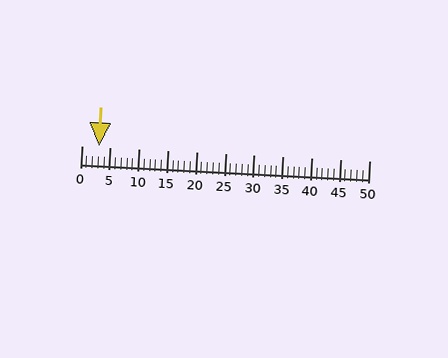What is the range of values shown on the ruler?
The ruler shows values from 0 to 50.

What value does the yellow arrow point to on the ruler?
The yellow arrow points to approximately 3.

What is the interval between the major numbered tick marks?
The major tick marks are spaced 5 units apart.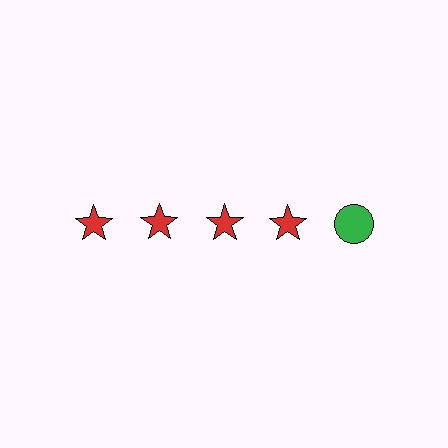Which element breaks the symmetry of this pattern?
The green circle in the top row, rightmost column breaks the symmetry. All other shapes are red stars.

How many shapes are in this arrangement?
There are 5 shapes arranged in a grid pattern.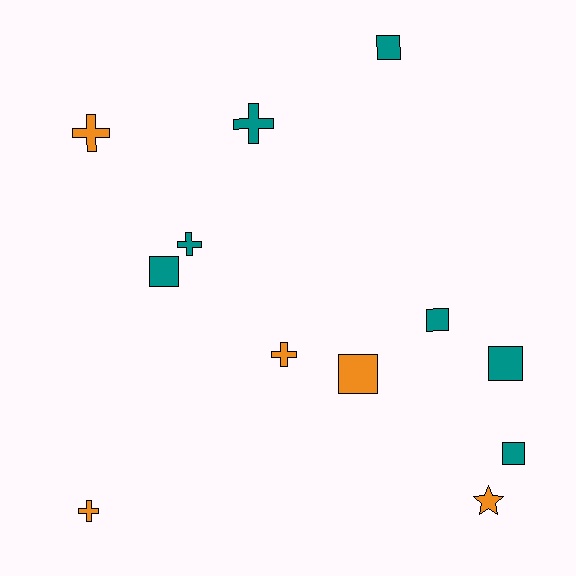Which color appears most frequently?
Teal, with 7 objects.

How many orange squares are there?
There is 1 orange square.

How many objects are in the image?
There are 12 objects.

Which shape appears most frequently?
Square, with 6 objects.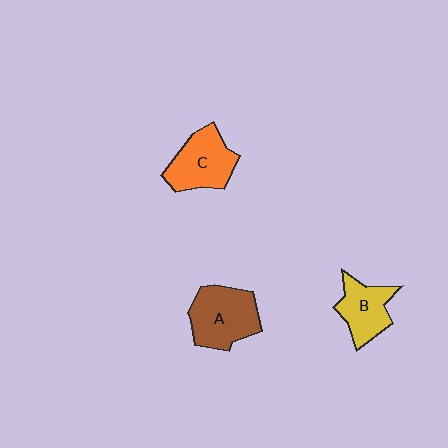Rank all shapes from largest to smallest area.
From largest to smallest: A (brown), C (orange), B (yellow).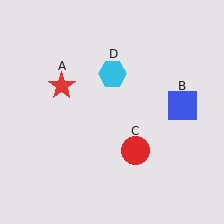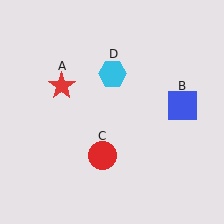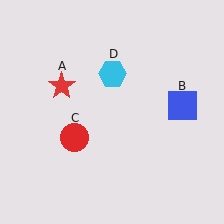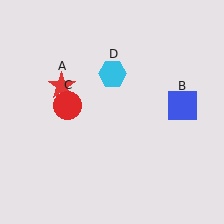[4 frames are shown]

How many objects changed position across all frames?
1 object changed position: red circle (object C).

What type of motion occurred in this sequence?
The red circle (object C) rotated clockwise around the center of the scene.